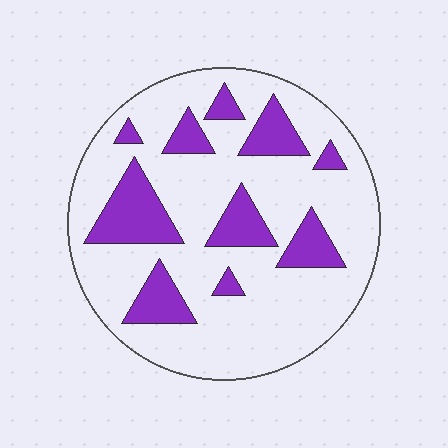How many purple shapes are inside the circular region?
10.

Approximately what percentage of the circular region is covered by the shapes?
Approximately 25%.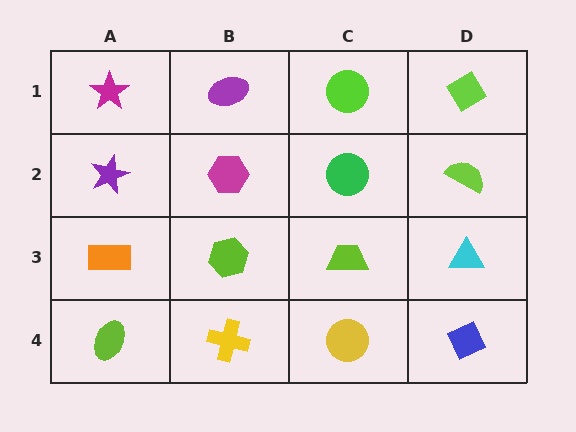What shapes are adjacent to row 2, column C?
A lime circle (row 1, column C), a lime trapezoid (row 3, column C), a magenta hexagon (row 2, column B), a lime semicircle (row 2, column D).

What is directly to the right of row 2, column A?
A magenta hexagon.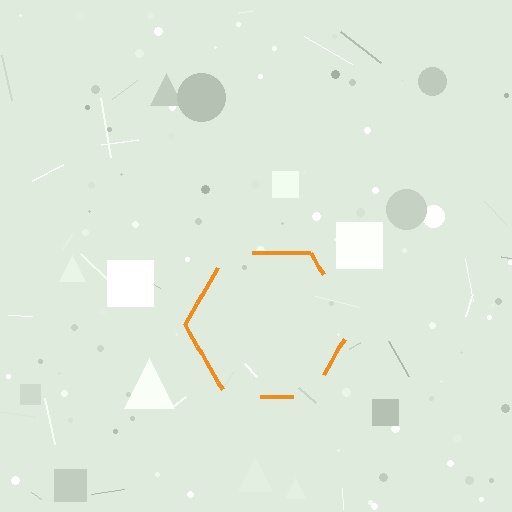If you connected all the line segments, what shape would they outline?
They would outline a hexagon.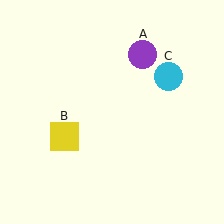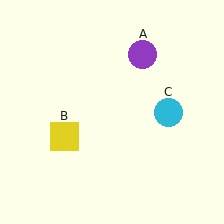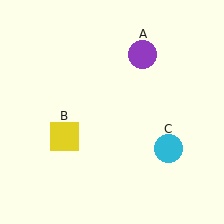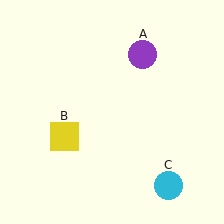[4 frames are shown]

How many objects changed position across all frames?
1 object changed position: cyan circle (object C).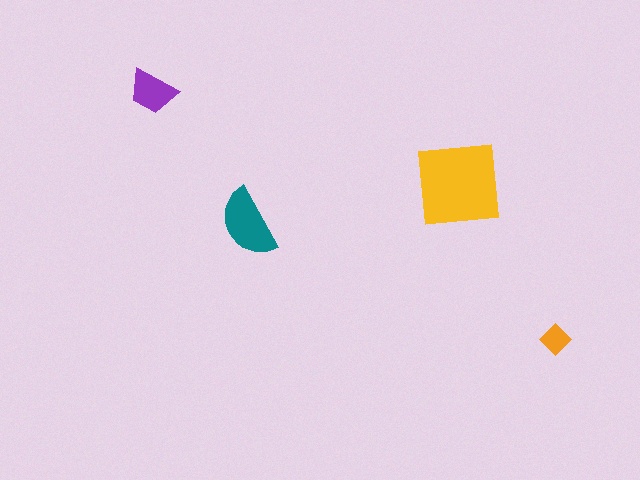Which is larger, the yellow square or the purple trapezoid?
The yellow square.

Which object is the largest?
The yellow square.